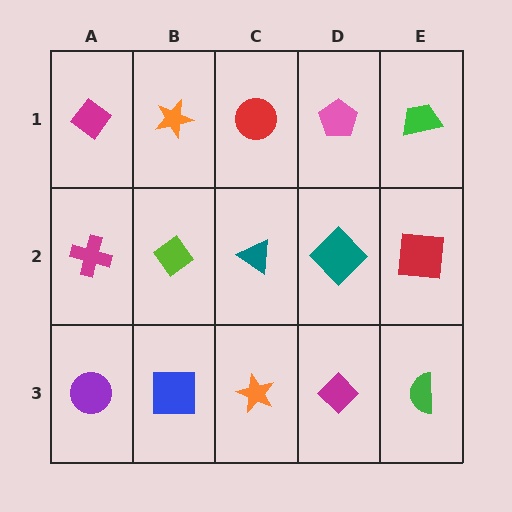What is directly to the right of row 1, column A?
An orange star.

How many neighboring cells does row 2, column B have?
4.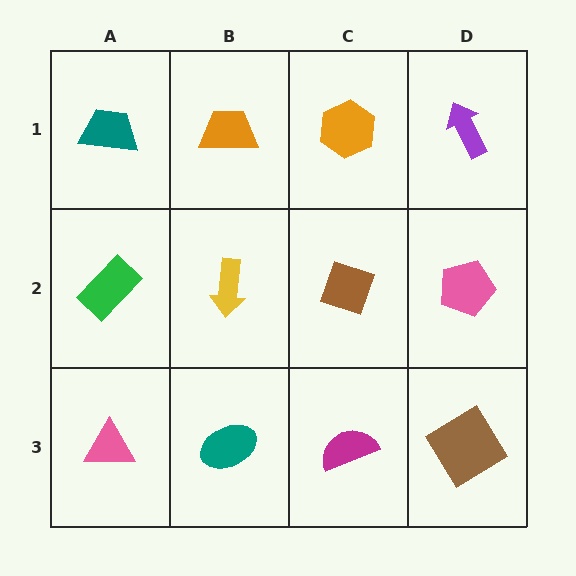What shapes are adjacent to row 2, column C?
An orange hexagon (row 1, column C), a magenta semicircle (row 3, column C), a yellow arrow (row 2, column B), a pink pentagon (row 2, column D).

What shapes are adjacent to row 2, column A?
A teal trapezoid (row 1, column A), a pink triangle (row 3, column A), a yellow arrow (row 2, column B).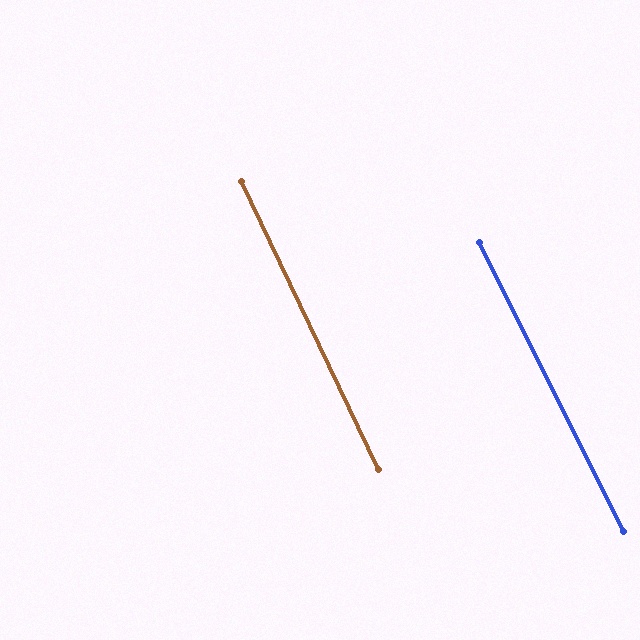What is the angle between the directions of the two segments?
Approximately 1 degree.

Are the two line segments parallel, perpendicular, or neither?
Parallel — their directions differ by only 1.0°.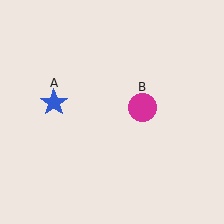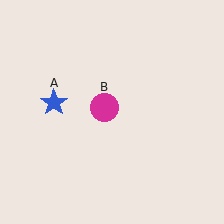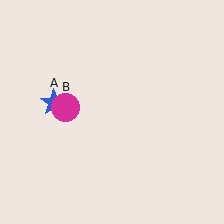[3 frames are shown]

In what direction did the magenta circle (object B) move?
The magenta circle (object B) moved left.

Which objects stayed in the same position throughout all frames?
Blue star (object A) remained stationary.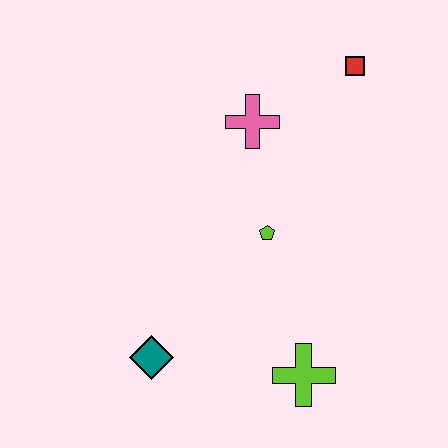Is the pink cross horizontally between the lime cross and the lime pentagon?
No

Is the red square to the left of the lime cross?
No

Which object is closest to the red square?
The pink cross is closest to the red square.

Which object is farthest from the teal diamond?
The red square is farthest from the teal diamond.